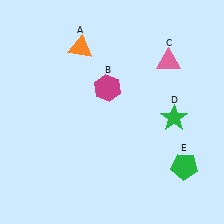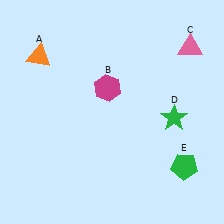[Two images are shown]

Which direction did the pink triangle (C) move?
The pink triangle (C) moved right.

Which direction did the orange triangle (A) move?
The orange triangle (A) moved left.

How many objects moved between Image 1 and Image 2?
2 objects moved between the two images.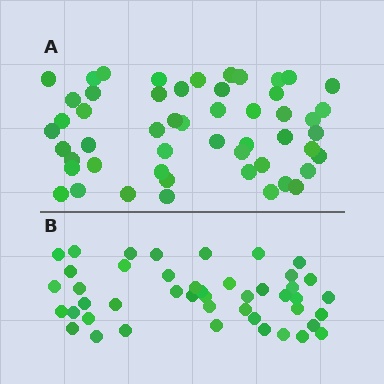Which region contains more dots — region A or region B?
Region A (the top region) has more dots.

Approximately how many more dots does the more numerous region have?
Region A has roughly 8 or so more dots than region B.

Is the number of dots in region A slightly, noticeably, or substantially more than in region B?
Region A has only slightly more — the two regions are fairly close. The ratio is roughly 1.2 to 1.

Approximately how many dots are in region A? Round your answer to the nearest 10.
About 50 dots. (The exact count is 52, which rounds to 50.)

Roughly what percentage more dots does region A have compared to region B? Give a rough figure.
About 15% more.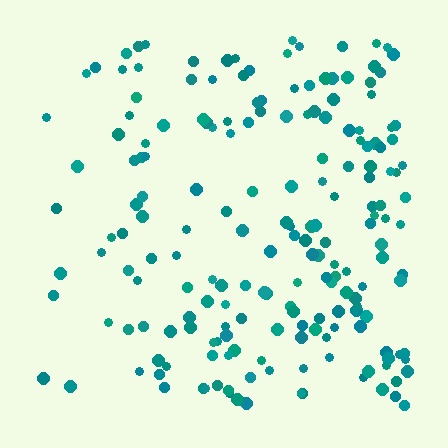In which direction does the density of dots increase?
From left to right, with the right side densest.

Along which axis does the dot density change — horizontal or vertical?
Horizontal.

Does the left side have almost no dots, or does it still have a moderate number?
Still a moderate number, just noticeably fewer than the right.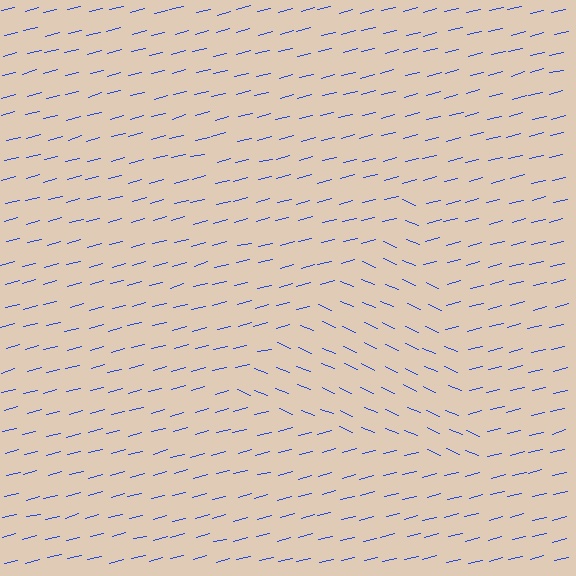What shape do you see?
I see a triangle.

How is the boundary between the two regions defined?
The boundary is defined purely by a change in line orientation (approximately 38 degrees difference). All lines are the same color and thickness.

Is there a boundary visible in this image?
Yes, there is a texture boundary formed by a change in line orientation.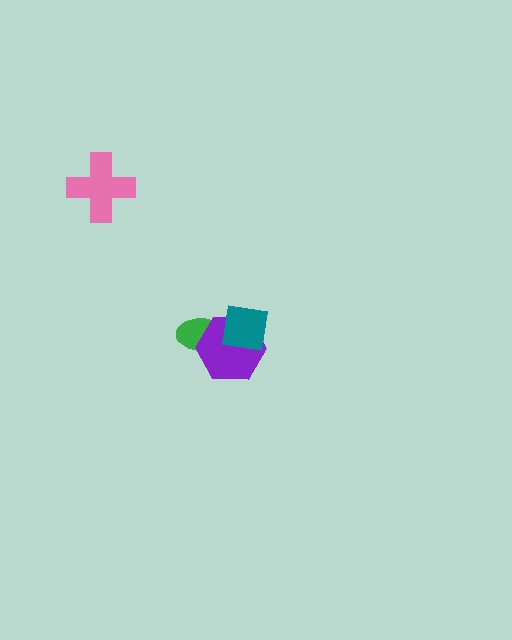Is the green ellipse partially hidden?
Yes, it is partially covered by another shape.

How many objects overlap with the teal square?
2 objects overlap with the teal square.